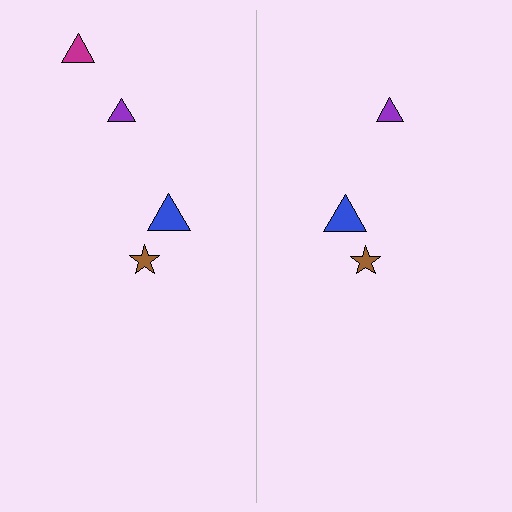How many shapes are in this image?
There are 7 shapes in this image.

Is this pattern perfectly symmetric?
No, the pattern is not perfectly symmetric. A magenta triangle is missing from the right side.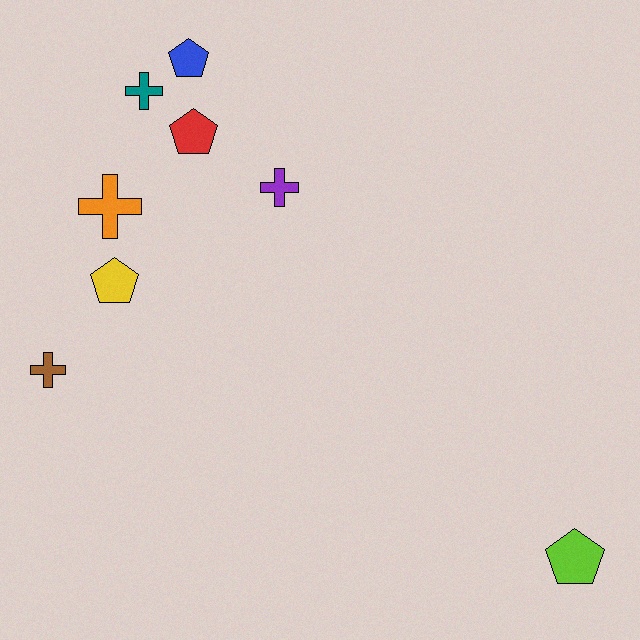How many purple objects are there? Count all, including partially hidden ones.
There is 1 purple object.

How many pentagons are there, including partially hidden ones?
There are 4 pentagons.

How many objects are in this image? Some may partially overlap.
There are 8 objects.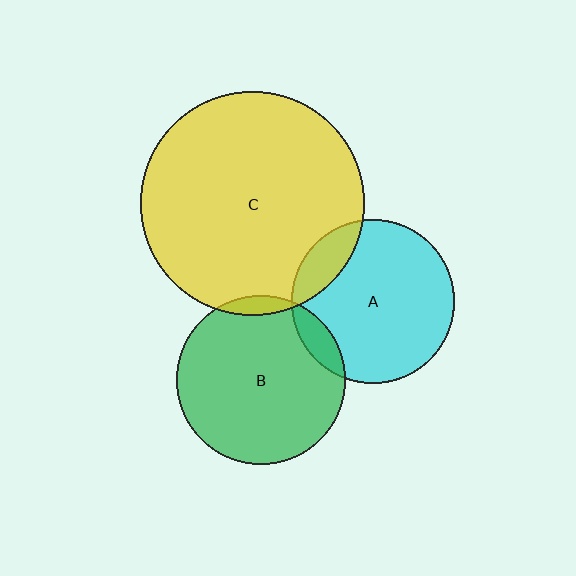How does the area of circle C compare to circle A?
Approximately 1.9 times.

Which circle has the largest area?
Circle C (yellow).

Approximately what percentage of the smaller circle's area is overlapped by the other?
Approximately 15%.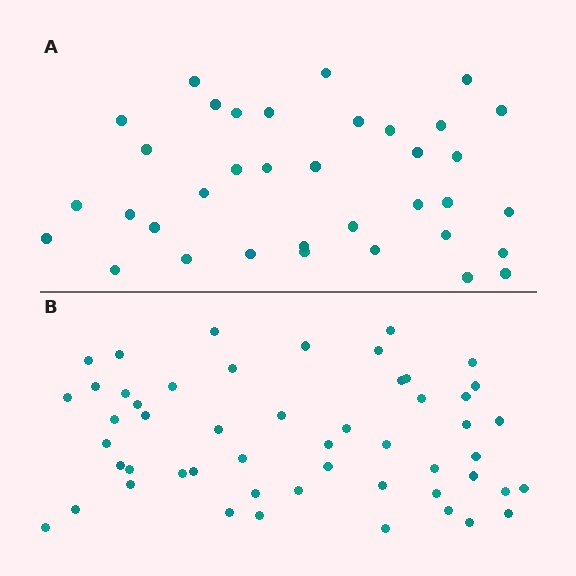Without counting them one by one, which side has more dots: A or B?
Region B (the bottom region) has more dots.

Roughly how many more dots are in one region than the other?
Region B has approximately 15 more dots than region A.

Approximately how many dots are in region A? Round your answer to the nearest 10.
About 40 dots. (The exact count is 36, which rounds to 40.)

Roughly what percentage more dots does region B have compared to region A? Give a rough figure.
About 45% more.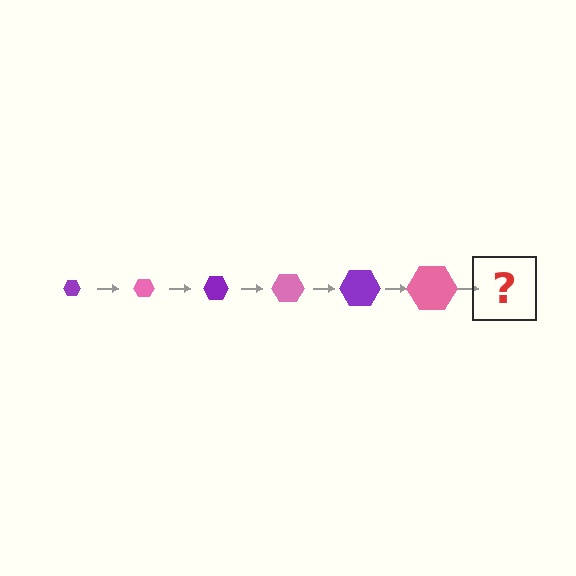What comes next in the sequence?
The next element should be a purple hexagon, larger than the previous one.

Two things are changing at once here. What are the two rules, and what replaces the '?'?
The two rules are that the hexagon grows larger each step and the color cycles through purple and pink. The '?' should be a purple hexagon, larger than the previous one.